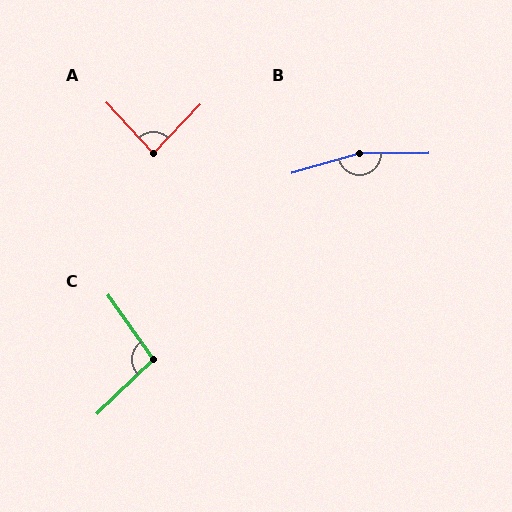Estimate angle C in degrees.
Approximately 99 degrees.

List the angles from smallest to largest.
A (87°), C (99°), B (164°).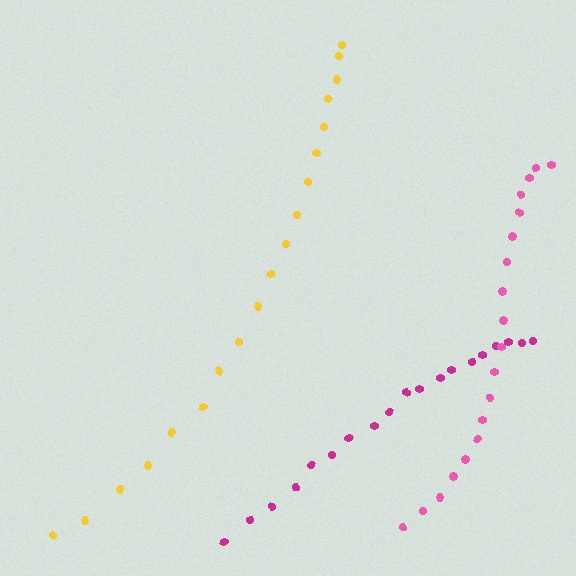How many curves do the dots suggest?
There are 3 distinct paths.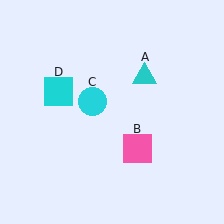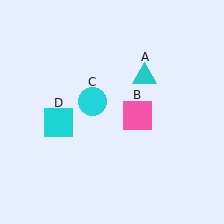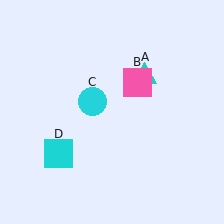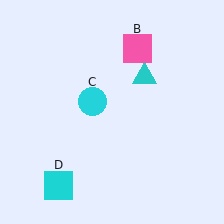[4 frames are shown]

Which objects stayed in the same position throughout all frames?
Cyan triangle (object A) and cyan circle (object C) remained stationary.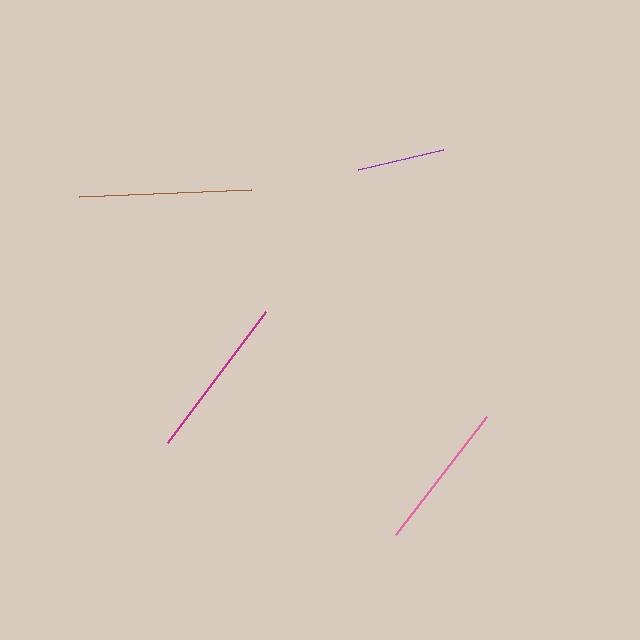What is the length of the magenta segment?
The magenta segment is approximately 164 pixels long.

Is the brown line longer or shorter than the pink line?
The brown line is longer than the pink line.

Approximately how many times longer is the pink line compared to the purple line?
The pink line is approximately 1.7 times the length of the purple line.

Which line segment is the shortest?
The purple line is the shortest at approximately 87 pixels.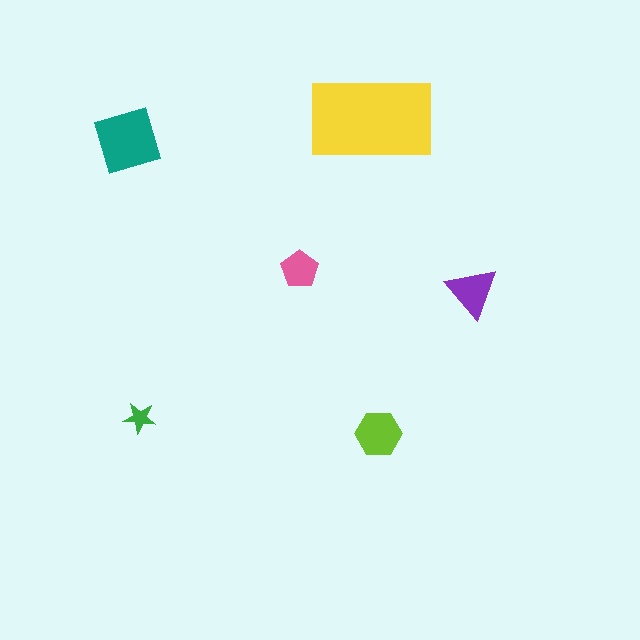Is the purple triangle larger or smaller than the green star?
Larger.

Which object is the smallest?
The green star.